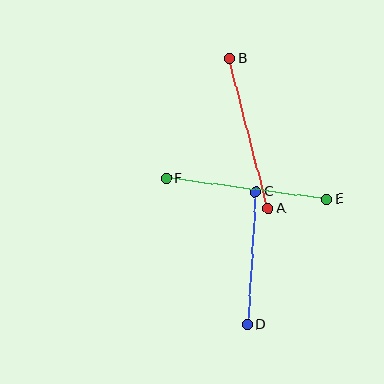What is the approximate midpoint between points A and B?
The midpoint is at approximately (249, 133) pixels.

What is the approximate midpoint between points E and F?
The midpoint is at approximately (246, 189) pixels.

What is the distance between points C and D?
The distance is approximately 133 pixels.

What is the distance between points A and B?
The distance is approximately 155 pixels.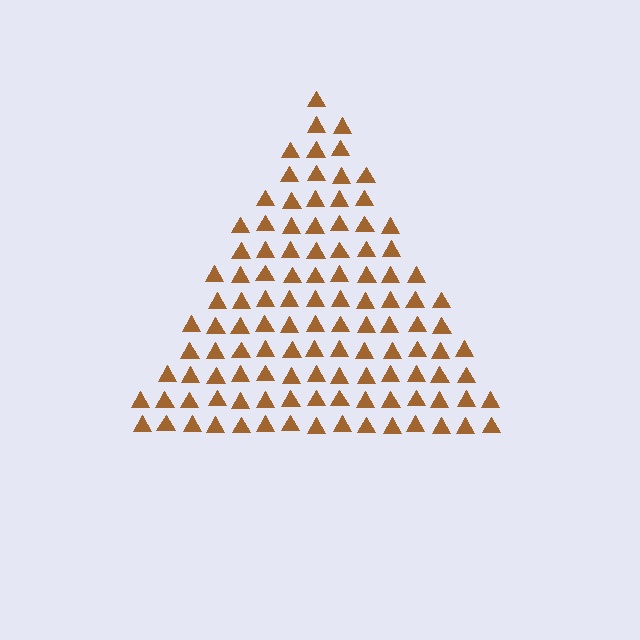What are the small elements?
The small elements are triangles.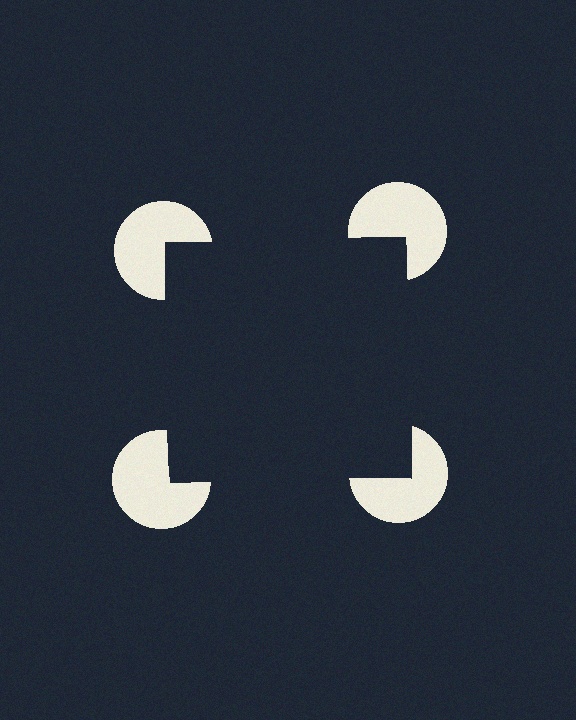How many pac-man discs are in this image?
There are 4 — one at each vertex of the illusory square.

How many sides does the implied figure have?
4 sides.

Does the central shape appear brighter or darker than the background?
It typically appears slightly darker than the background, even though no actual brightness change is drawn.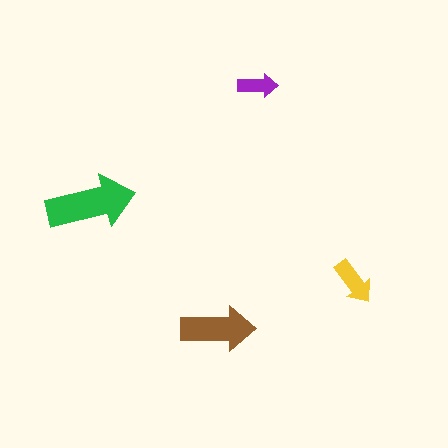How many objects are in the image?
There are 4 objects in the image.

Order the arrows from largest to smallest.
the green one, the brown one, the yellow one, the purple one.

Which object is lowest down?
The brown arrow is bottommost.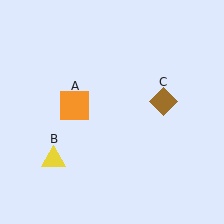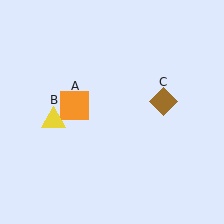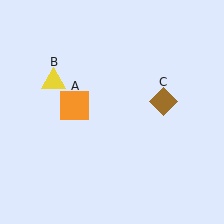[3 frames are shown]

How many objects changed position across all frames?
1 object changed position: yellow triangle (object B).